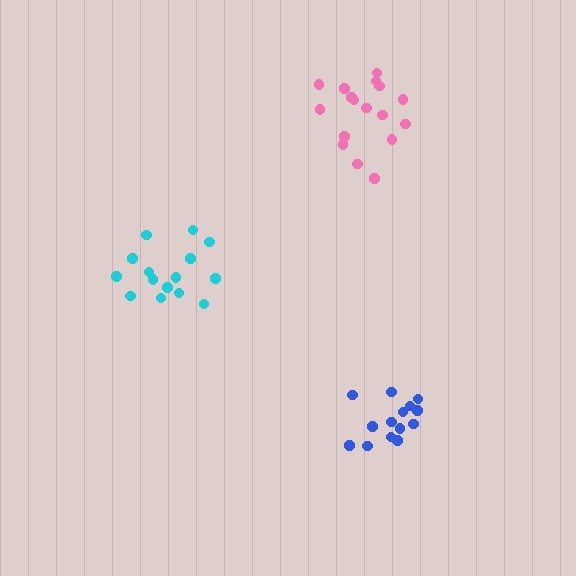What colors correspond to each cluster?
The clusters are colored: cyan, pink, blue.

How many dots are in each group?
Group 1: 15 dots, Group 2: 17 dots, Group 3: 14 dots (46 total).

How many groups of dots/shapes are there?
There are 3 groups.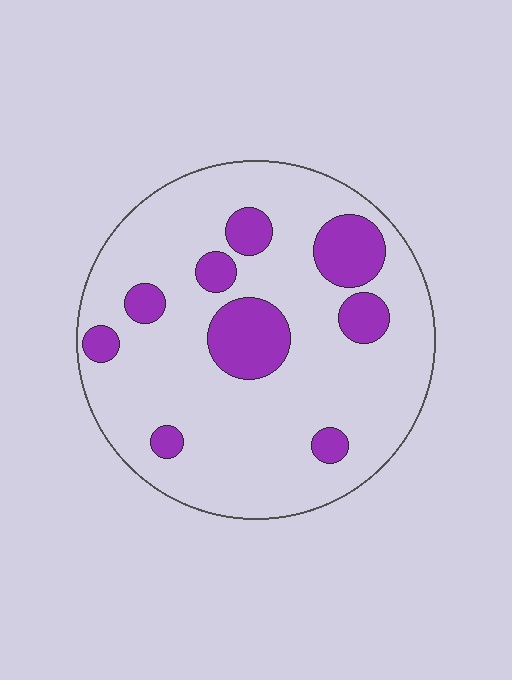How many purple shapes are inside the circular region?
9.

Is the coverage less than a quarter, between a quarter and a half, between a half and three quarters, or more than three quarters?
Less than a quarter.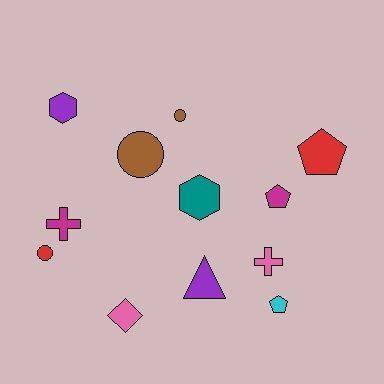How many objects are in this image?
There are 12 objects.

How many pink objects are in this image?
There are 2 pink objects.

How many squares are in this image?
There are no squares.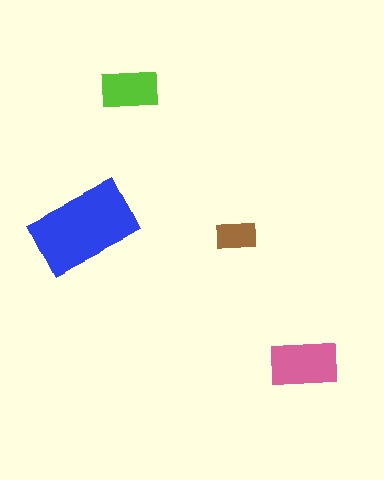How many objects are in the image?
There are 4 objects in the image.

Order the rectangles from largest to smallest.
the blue one, the pink one, the lime one, the brown one.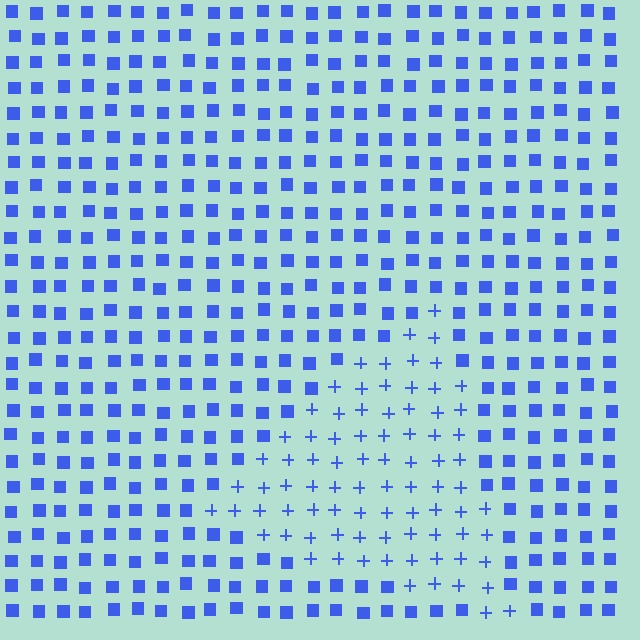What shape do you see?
I see a triangle.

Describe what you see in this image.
The image is filled with small blue elements arranged in a uniform grid. A triangle-shaped region contains plus signs, while the surrounding area contains squares. The boundary is defined purely by the change in element shape.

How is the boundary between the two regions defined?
The boundary is defined by a change in element shape: plus signs inside vs. squares outside. All elements share the same color and spacing.